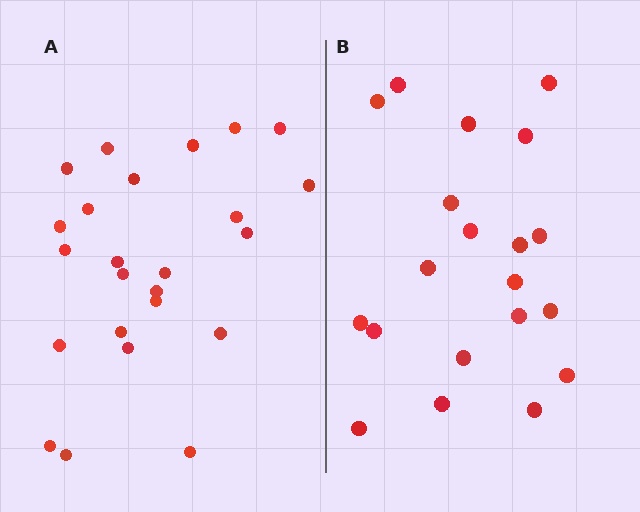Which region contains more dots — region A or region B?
Region A (the left region) has more dots.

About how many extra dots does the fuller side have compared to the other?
Region A has about 4 more dots than region B.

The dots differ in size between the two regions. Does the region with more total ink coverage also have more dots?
No. Region B has more total ink coverage because its dots are larger, but region A actually contains more individual dots. Total area can be misleading — the number of items is what matters here.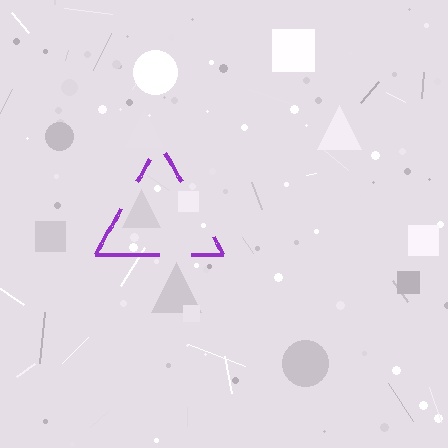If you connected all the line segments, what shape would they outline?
They would outline a triangle.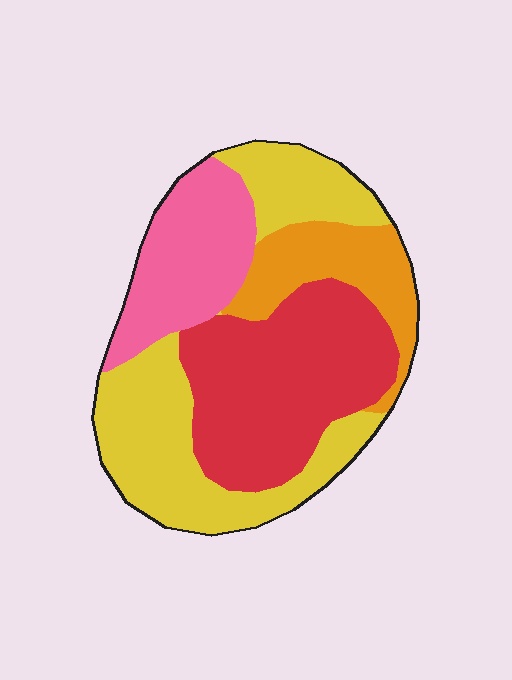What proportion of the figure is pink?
Pink covers roughly 20% of the figure.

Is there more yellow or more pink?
Yellow.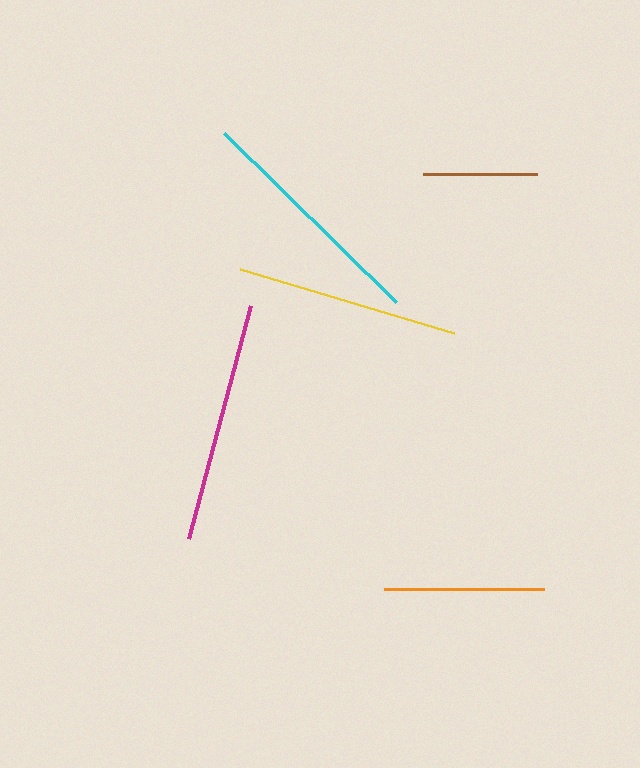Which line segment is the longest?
The magenta line is the longest at approximately 242 pixels.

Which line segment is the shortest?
The brown line is the shortest at approximately 114 pixels.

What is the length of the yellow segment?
The yellow segment is approximately 223 pixels long.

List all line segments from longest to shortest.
From longest to shortest: magenta, cyan, yellow, orange, brown.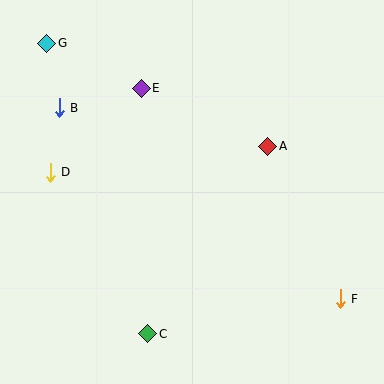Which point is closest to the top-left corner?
Point G is closest to the top-left corner.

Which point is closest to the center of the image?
Point A at (268, 146) is closest to the center.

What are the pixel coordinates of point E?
Point E is at (141, 88).